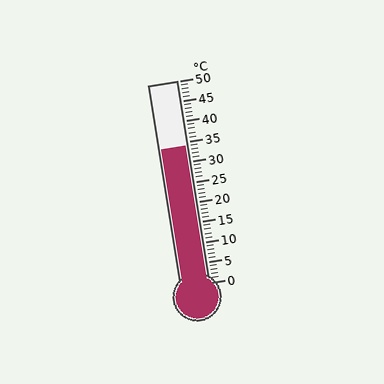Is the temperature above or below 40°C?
The temperature is below 40°C.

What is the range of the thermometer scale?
The thermometer scale ranges from 0°C to 50°C.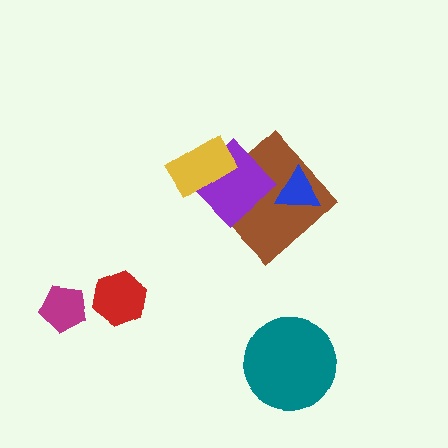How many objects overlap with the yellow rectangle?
1 object overlaps with the yellow rectangle.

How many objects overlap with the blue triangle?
1 object overlaps with the blue triangle.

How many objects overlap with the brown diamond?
2 objects overlap with the brown diamond.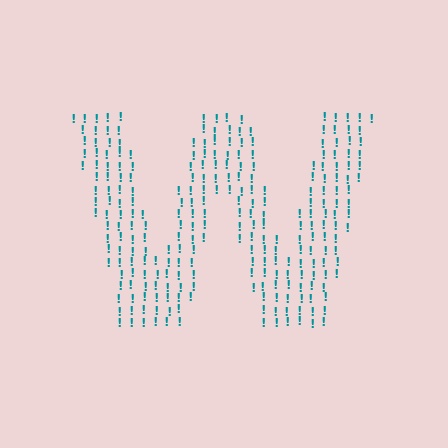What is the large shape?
The large shape is the letter W.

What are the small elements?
The small elements are exclamation marks.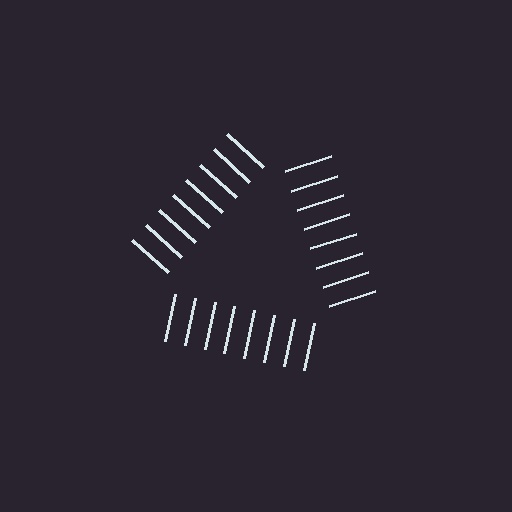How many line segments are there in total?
24 — 8 along each of the 3 edges.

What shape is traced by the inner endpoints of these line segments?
An illusory triangle — the line segments terminate on its edges but no continuous stroke is drawn.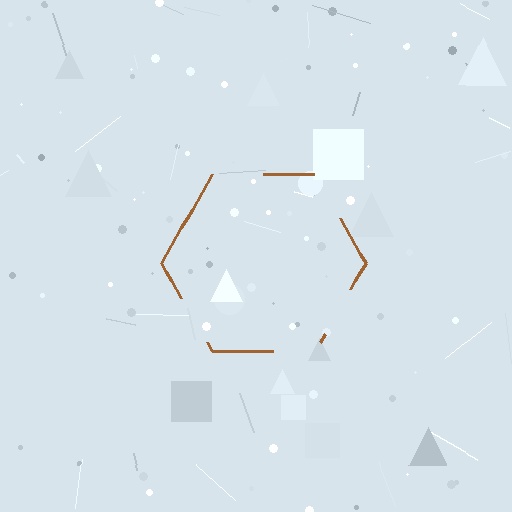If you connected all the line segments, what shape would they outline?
They would outline a hexagon.